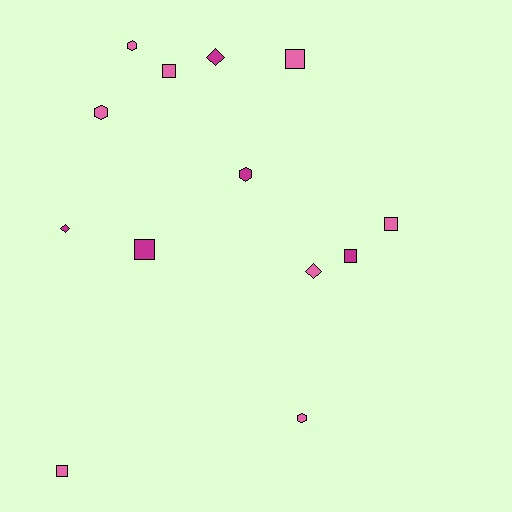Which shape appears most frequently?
Square, with 6 objects.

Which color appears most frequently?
Pink, with 8 objects.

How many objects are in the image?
There are 13 objects.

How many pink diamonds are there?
There is 1 pink diamond.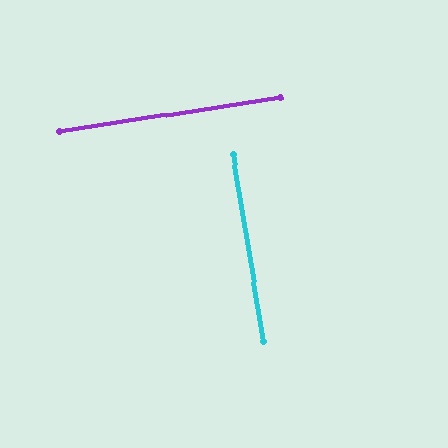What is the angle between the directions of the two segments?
Approximately 89 degrees.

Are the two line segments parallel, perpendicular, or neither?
Perpendicular — they meet at approximately 89°.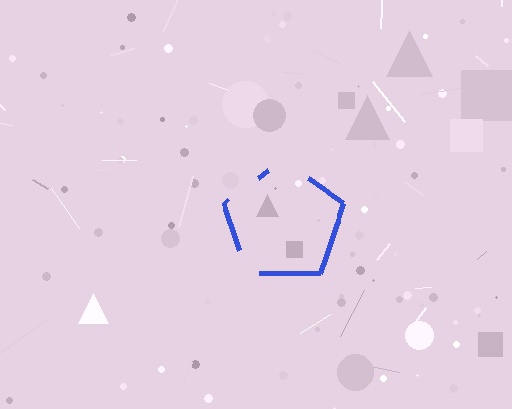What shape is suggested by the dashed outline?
The dashed outline suggests a pentagon.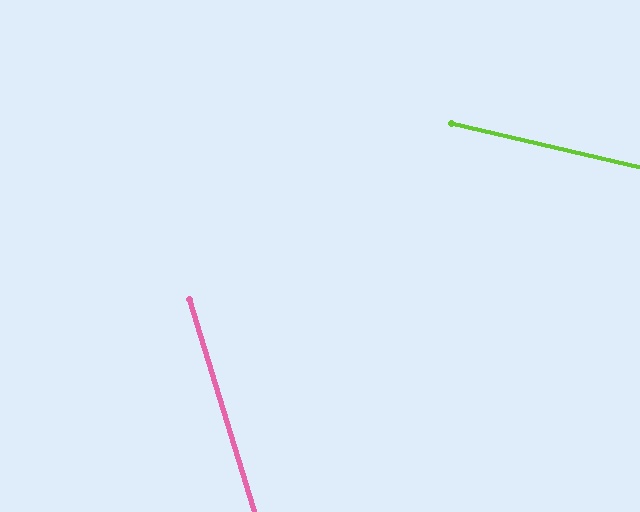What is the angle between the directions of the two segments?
Approximately 60 degrees.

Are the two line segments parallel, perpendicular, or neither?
Neither parallel nor perpendicular — they differ by about 60°.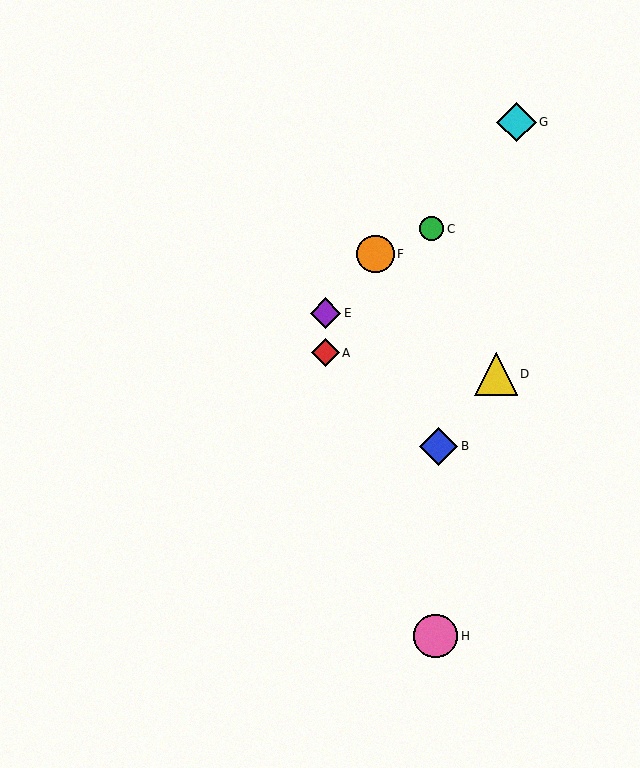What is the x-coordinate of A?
Object A is at x≈325.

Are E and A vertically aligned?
Yes, both are at x≈325.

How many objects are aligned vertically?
2 objects (A, E) are aligned vertically.